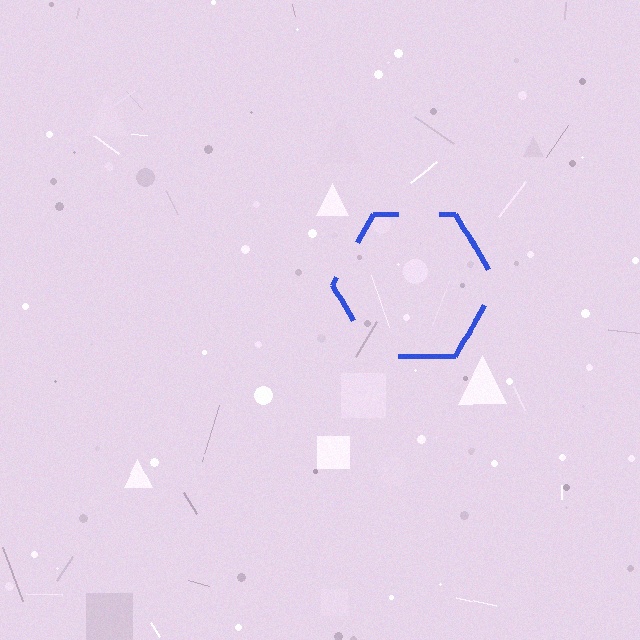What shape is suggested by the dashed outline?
The dashed outline suggests a hexagon.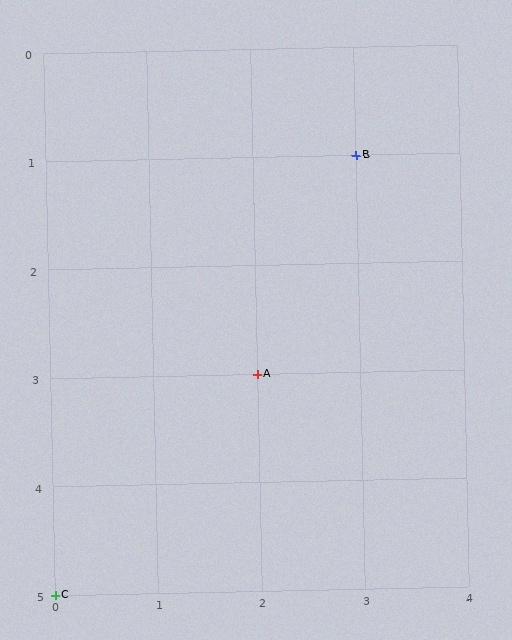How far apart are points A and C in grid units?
Points A and C are 2 columns and 2 rows apart (about 2.8 grid units diagonally).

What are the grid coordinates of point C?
Point C is at grid coordinates (0, 5).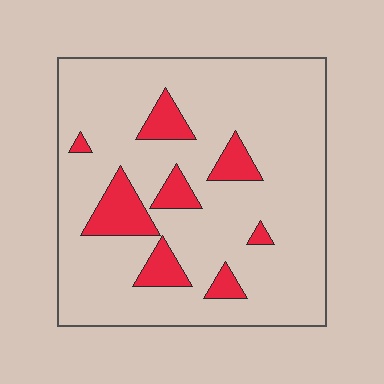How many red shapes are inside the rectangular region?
8.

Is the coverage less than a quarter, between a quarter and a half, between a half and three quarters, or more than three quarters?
Less than a quarter.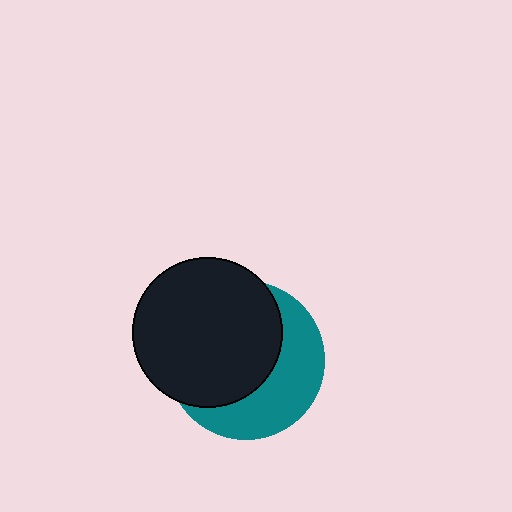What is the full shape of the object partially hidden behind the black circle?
The partially hidden object is a teal circle.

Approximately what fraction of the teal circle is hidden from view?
Roughly 58% of the teal circle is hidden behind the black circle.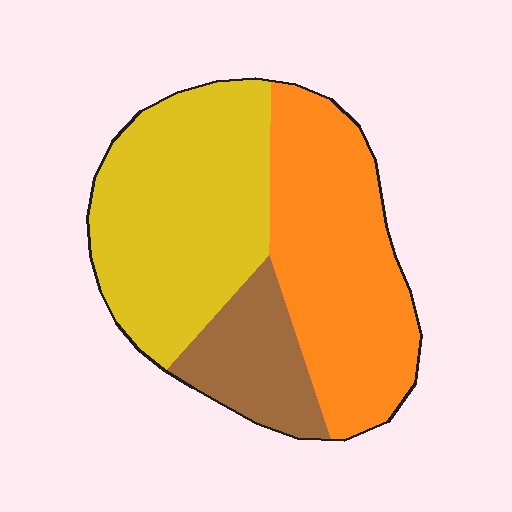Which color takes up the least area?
Brown, at roughly 15%.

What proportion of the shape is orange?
Orange takes up about two fifths (2/5) of the shape.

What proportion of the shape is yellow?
Yellow covers roughly 45% of the shape.